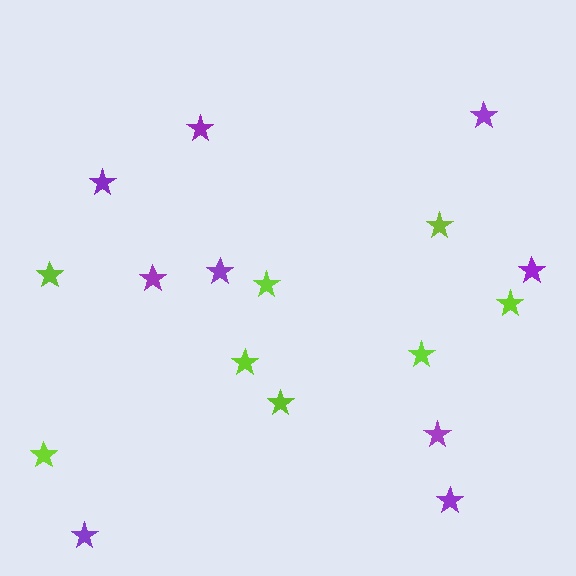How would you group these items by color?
There are 2 groups: one group of purple stars (9) and one group of lime stars (8).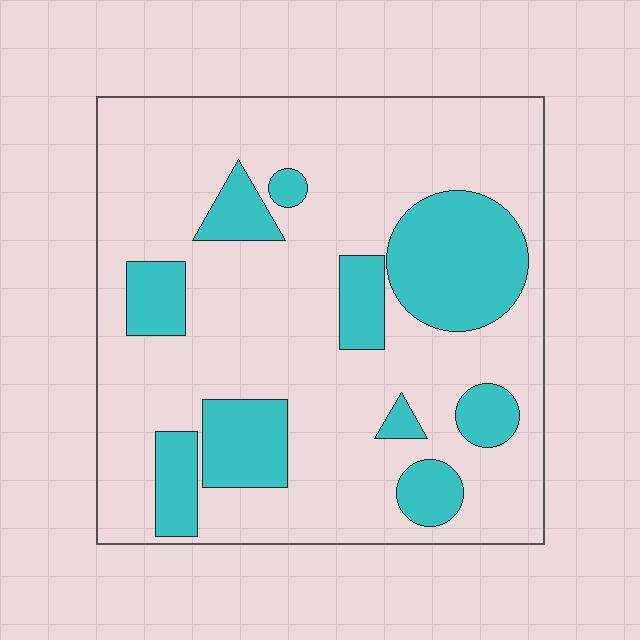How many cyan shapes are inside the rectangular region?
10.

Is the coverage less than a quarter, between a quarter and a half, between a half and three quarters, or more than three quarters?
Less than a quarter.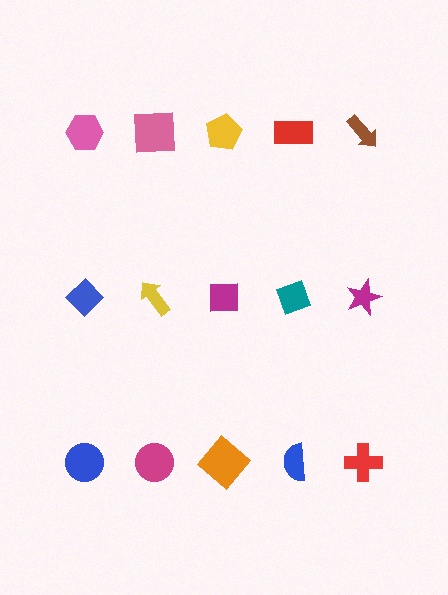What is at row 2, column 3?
A magenta square.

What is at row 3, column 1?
A blue circle.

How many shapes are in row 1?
5 shapes.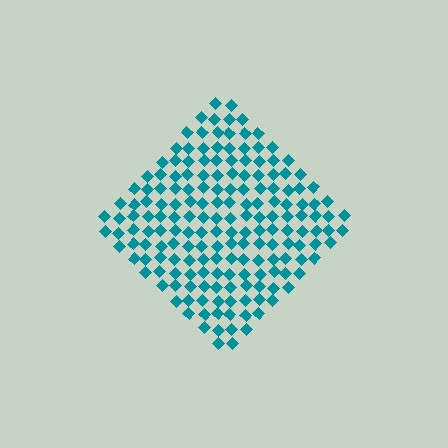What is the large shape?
The large shape is a diamond.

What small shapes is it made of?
It is made of small diamonds.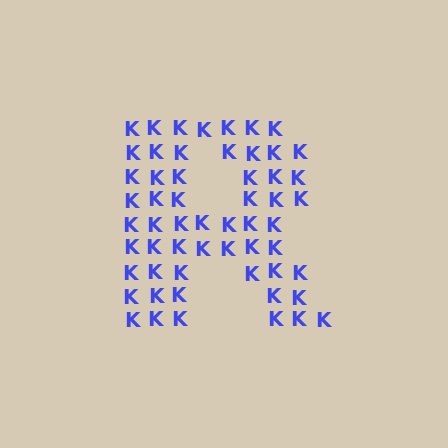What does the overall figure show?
The overall figure shows the letter R.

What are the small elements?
The small elements are letter K's.